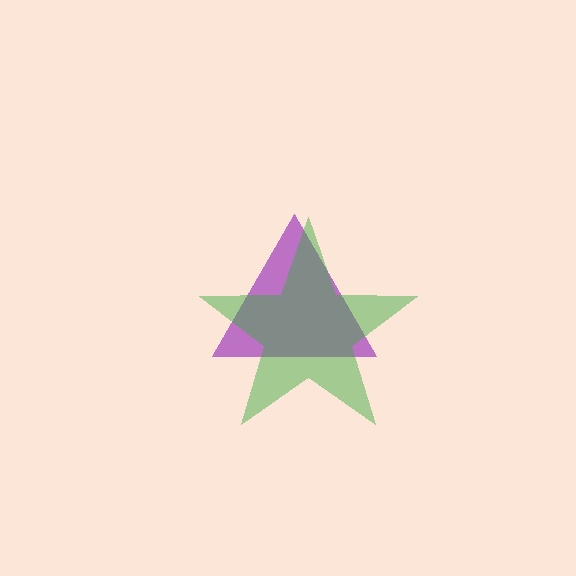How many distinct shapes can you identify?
There are 2 distinct shapes: a purple triangle, a green star.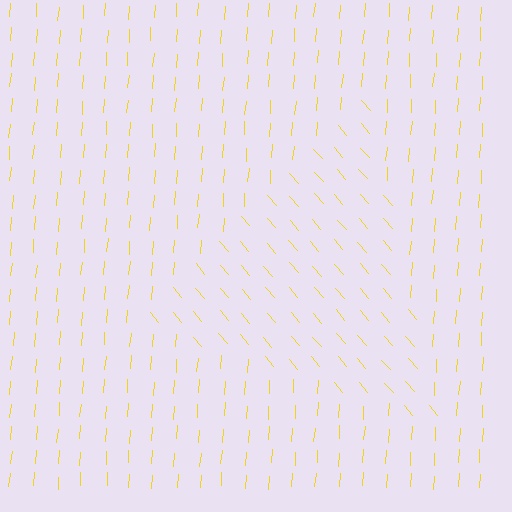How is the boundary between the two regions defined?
The boundary is defined purely by a change in line orientation (approximately 45 degrees difference). All lines are the same color and thickness.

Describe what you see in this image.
The image is filled with small yellow line segments. A triangle region in the image has lines oriented differently from the surrounding lines, creating a visible texture boundary.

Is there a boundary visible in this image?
Yes, there is a texture boundary formed by a change in line orientation.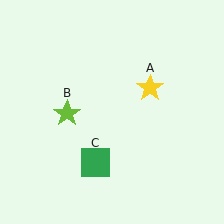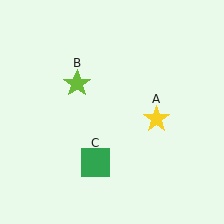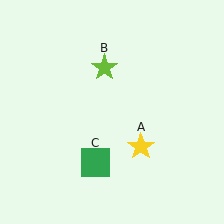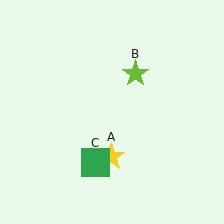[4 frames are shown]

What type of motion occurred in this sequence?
The yellow star (object A), lime star (object B) rotated clockwise around the center of the scene.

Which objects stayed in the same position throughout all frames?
Green square (object C) remained stationary.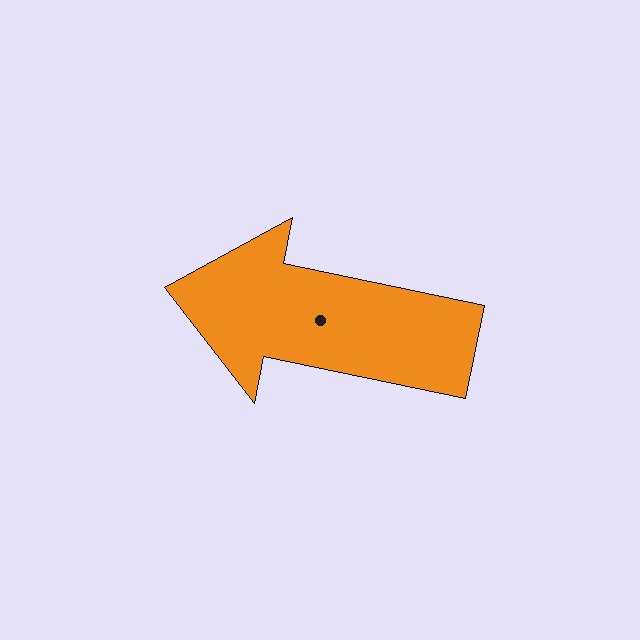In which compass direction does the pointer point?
West.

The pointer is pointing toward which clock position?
Roughly 9 o'clock.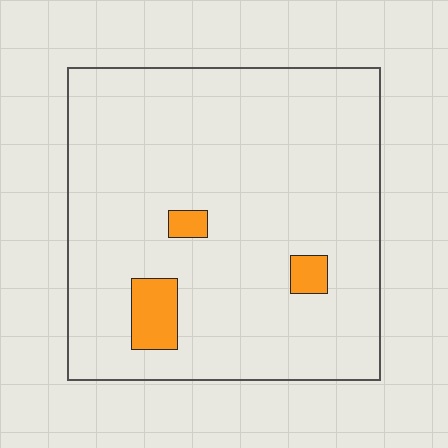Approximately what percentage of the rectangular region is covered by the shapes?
Approximately 5%.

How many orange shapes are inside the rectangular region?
3.